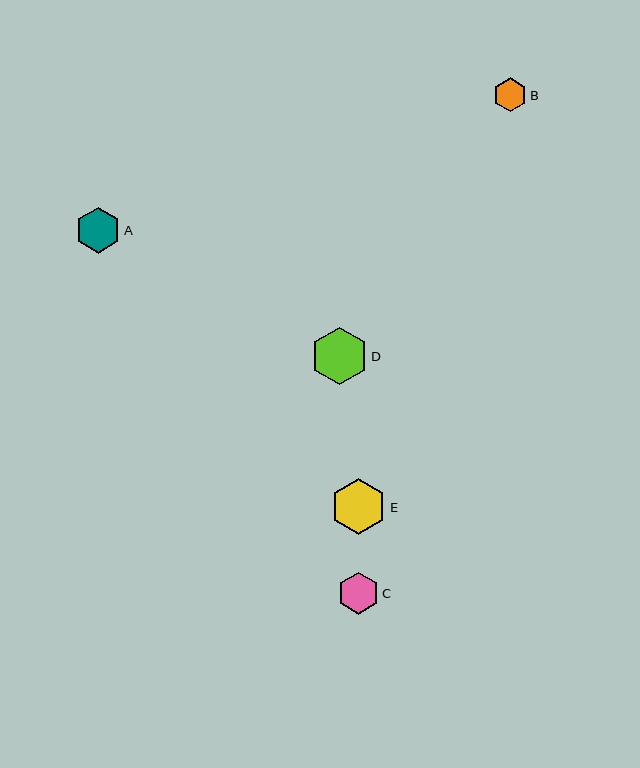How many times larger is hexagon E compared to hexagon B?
Hexagon E is approximately 1.6 times the size of hexagon B.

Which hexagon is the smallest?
Hexagon B is the smallest with a size of approximately 34 pixels.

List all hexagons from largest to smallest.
From largest to smallest: D, E, A, C, B.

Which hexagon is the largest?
Hexagon D is the largest with a size of approximately 58 pixels.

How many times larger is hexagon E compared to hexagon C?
Hexagon E is approximately 1.3 times the size of hexagon C.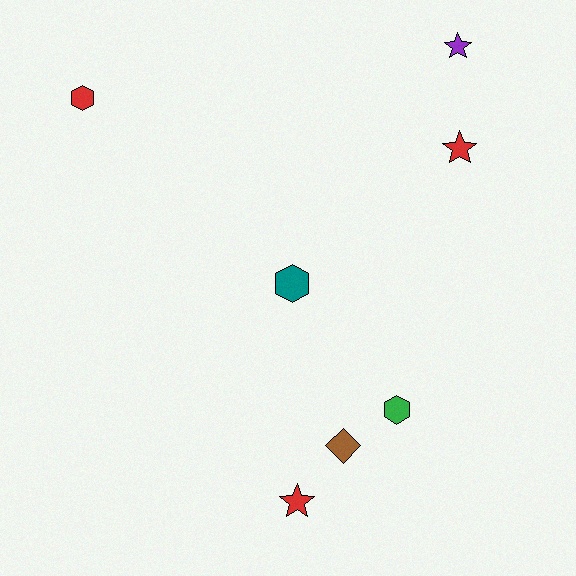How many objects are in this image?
There are 7 objects.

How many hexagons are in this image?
There are 3 hexagons.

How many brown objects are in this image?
There is 1 brown object.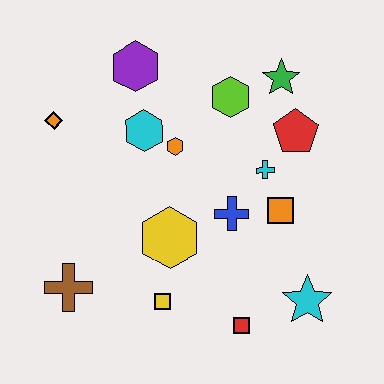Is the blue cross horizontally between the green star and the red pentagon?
No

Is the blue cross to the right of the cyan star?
No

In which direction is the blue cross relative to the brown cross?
The blue cross is to the right of the brown cross.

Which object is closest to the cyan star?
The red square is closest to the cyan star.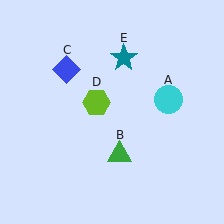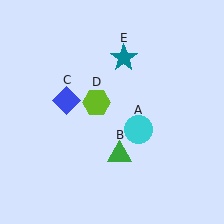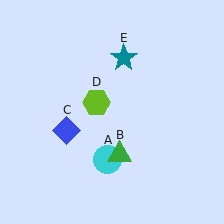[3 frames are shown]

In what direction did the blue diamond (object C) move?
The blue diamond (object C) moved down.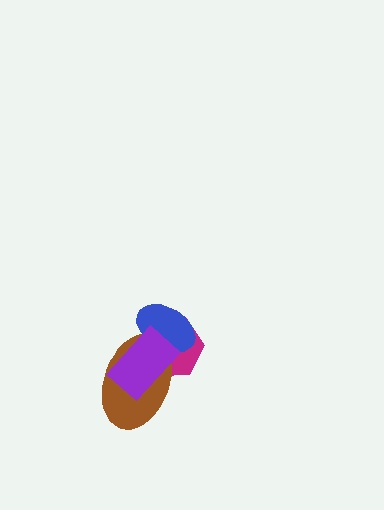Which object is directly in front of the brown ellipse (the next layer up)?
The blue ellipse is directly in front of the brown ellipse.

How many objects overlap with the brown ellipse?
3 objects overlap with the brown ellipse.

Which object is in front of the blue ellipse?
The purple rectangle is in front of the blue ellipse.